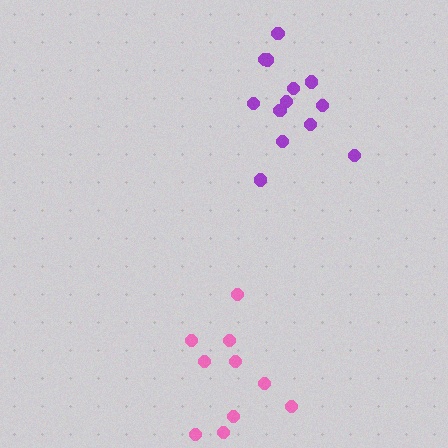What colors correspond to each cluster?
The clusters are colored: purple, pink.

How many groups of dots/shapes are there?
There are 2 groups.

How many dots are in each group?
Group 1: 13 dots, Group 2: 10 dots (23 total).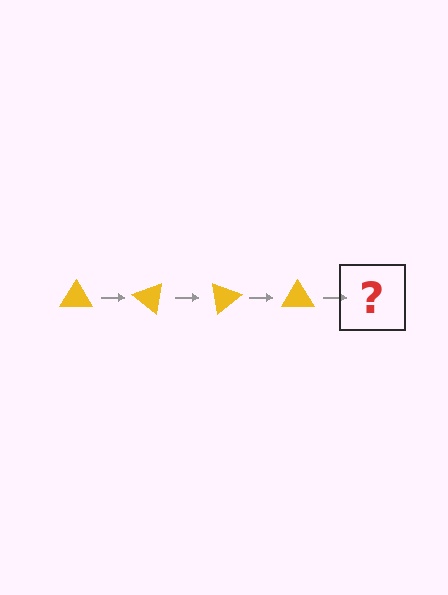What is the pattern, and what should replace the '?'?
The pattern is that the triangle rotates 40 degrees each step. The '?' should be a yellow triangle rotated 160 degrees.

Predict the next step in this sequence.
The next step is a yellow triangle rotated 160 degrees.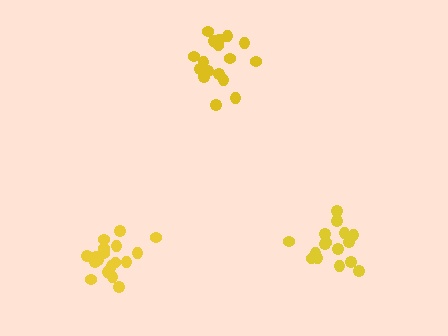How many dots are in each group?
Group 1: 17 dots, Group 2: 18 dots, Group 3: 16 dots (51 total).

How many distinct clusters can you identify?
There are 3 distinct clusters.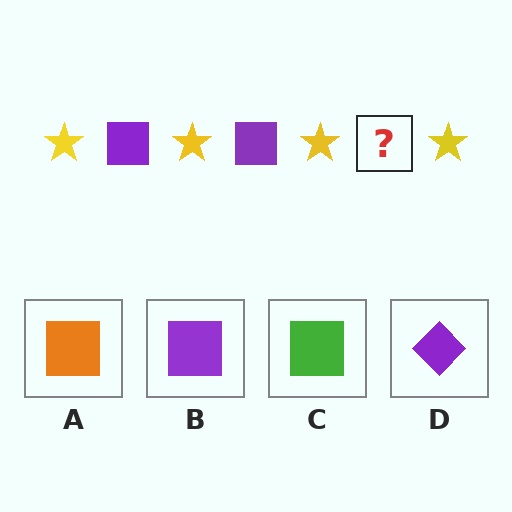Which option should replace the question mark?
Option B.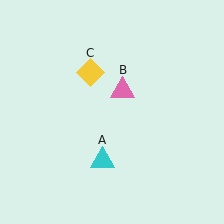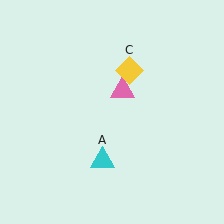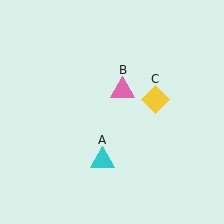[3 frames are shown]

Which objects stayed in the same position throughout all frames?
Cyan triangle (object A) and pink triangle (object B) remained stationary.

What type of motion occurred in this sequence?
The yellow diamond (object C) rotated clockwise around the center of the scene.